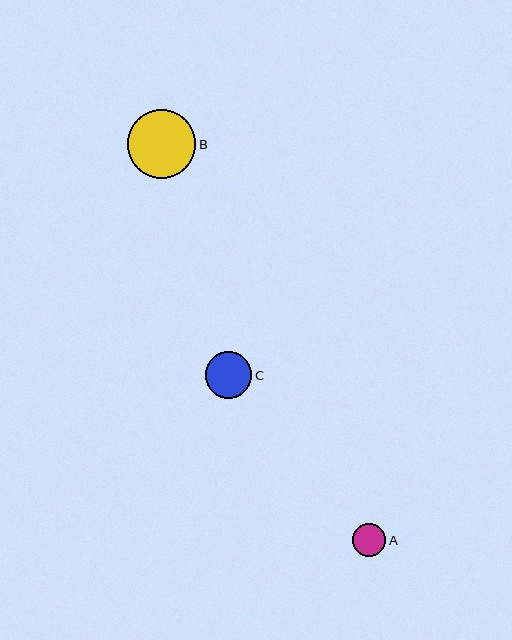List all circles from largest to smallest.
From largest to smallest: B, C, A.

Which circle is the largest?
Circle B is the largest with a size of approximately 69 pixels.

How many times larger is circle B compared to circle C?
Circle B is approximately 1.5 times the size of circle C.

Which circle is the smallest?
Circle A is the smallest with a size of approximately 33 pixels.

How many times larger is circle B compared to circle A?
Circle B is approximately 2.1 times the size of circle A.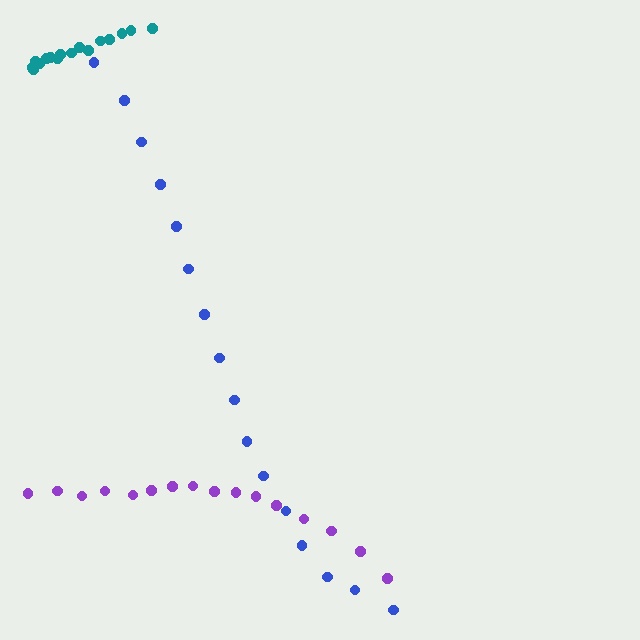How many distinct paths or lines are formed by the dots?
There are 3 distinct paths.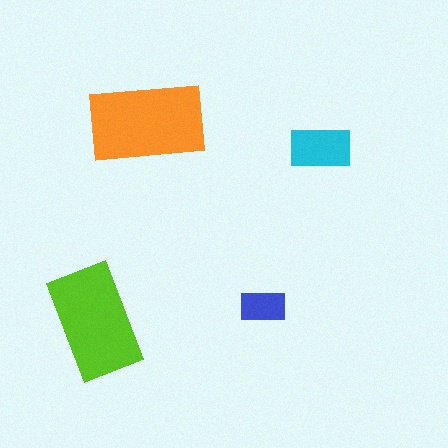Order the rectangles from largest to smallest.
the orange one, the lime one, the cyan one, the blue one.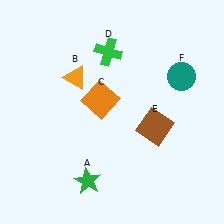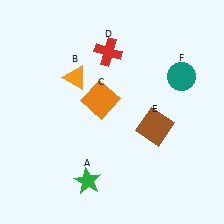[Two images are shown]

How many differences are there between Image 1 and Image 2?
There is 1 difference between the two images.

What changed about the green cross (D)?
In Image 1, D is green. In Image 2, it changed to red.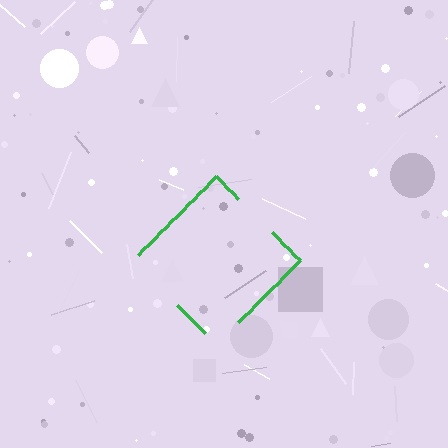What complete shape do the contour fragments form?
The contour fragments form a diamond.